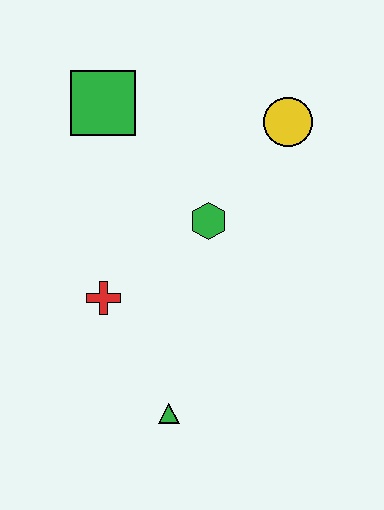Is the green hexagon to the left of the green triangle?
No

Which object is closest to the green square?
The green hexagon is closest to the green square.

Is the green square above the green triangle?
Yes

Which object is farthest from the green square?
The green triangle is farthest from the green square.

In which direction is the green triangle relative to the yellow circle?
The green triangle is below the yellow circle.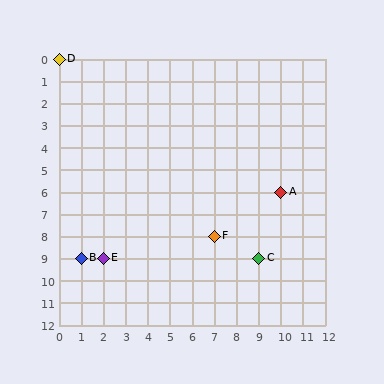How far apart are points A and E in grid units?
Points A and E are 8 columns and 3 rows apart (about 8.5 grid units diagonally).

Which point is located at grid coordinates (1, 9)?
Point B is at (1, 9).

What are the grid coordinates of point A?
Point A is at grid coordinates (10, 6).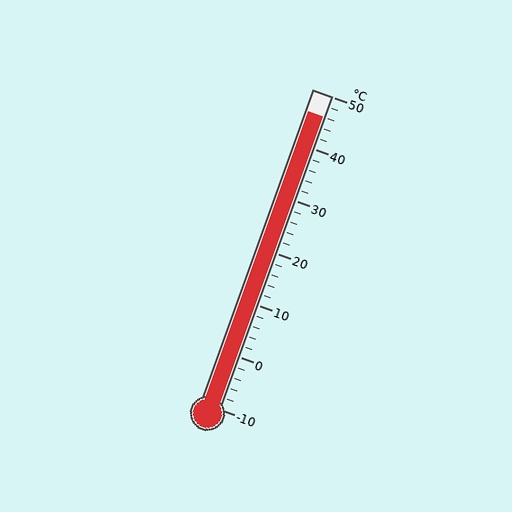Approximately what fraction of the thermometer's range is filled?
The thermometer is filled to approximately 95% of its range.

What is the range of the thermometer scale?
The thermometer scale ranges from -10°C to 50°C.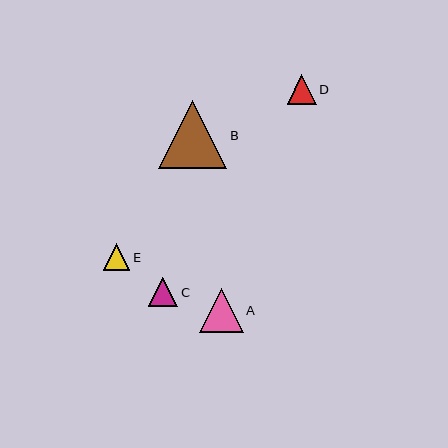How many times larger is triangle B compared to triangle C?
Triangle B is approximately 2.3 times the size of triangle C.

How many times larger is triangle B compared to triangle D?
Triangle B is approximately 2.3 times the size of triangle D.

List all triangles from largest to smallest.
From largest to smallest: B, A, C, D, E.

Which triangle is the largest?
Triangle B is the largest with a size of approximately 68 pixels.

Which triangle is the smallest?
Triangle E is the smallest with a size of approximately 27 pixels.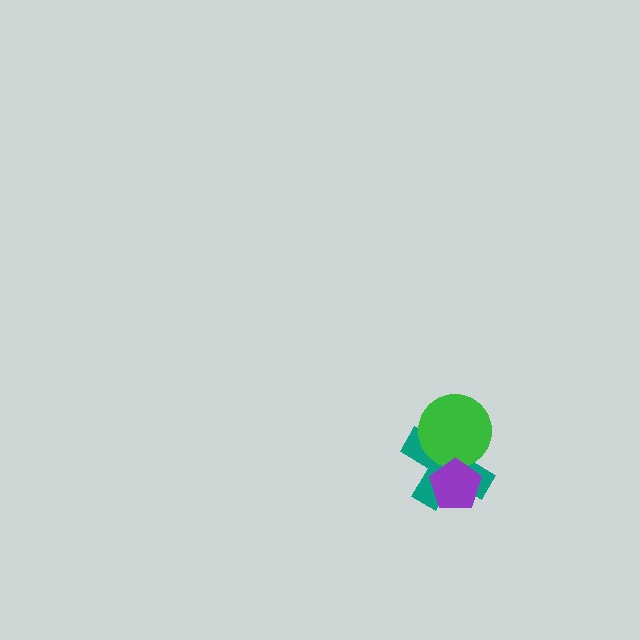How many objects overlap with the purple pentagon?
2 objects overlap with the purple pentagon.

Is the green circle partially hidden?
Yes, it is partially covered by another shape.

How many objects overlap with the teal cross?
2 objects overlap with the teal cross.